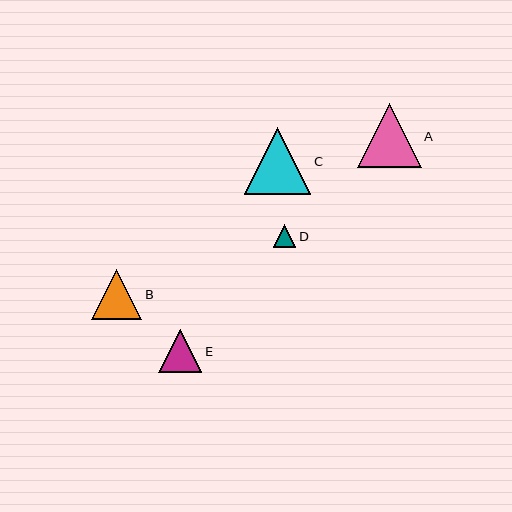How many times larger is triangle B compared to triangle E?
Triangle B is approximately 1.2 times the size of triangle E.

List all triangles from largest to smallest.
From largest to smallest: C, A, B, E, D.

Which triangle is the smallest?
Triangle D is the smallest with a size of approximately 22 pixels.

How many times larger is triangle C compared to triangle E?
Triangle C is approximately 1.5 times the size of triangle E.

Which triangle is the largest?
Triangle C is the largest with a size of approximately 67 pixels.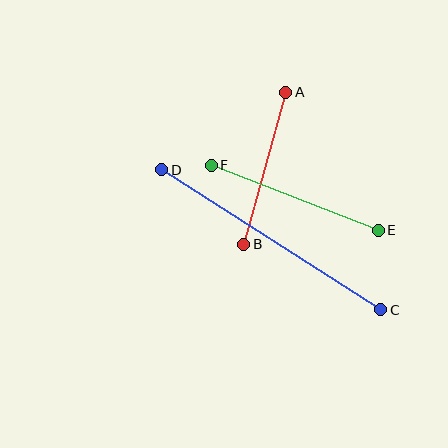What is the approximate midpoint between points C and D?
The midpoint is at approximately (271, 240) pixels.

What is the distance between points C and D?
The distance is approximately 260 pixels.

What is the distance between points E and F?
The distance is approximately 179 pixels.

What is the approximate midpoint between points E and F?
The midpoint is at approximately (295, 198) pixels.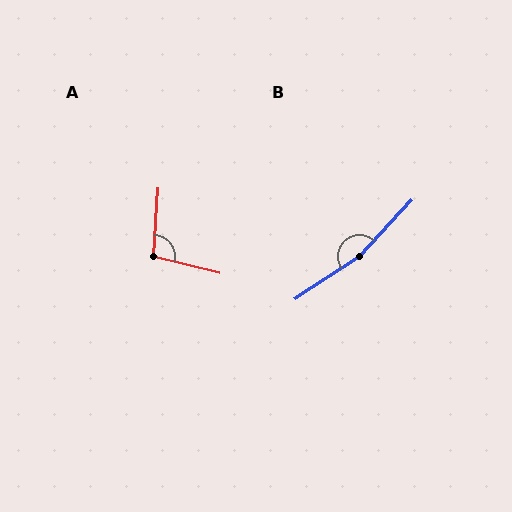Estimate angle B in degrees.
Approximately 166 degrees.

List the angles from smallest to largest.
A (100°), B (166°).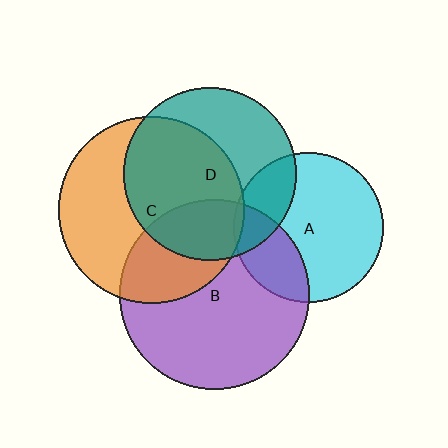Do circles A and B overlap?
Yes.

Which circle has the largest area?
Circle B (purple).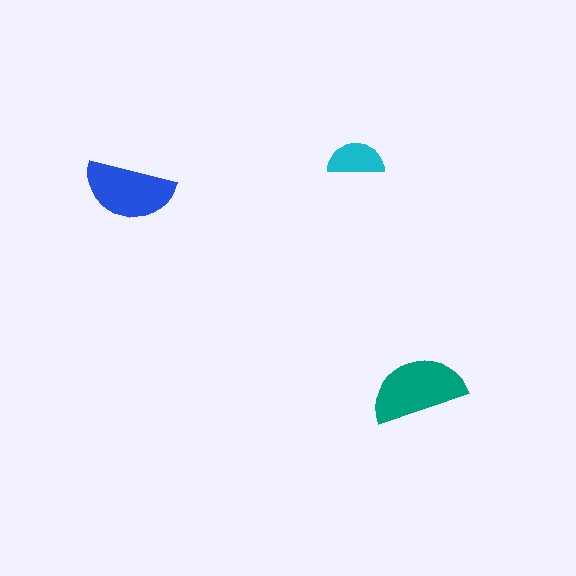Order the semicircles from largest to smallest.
the teal one, the blue one, the cyan one.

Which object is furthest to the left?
The blue semicircle is leftmost.